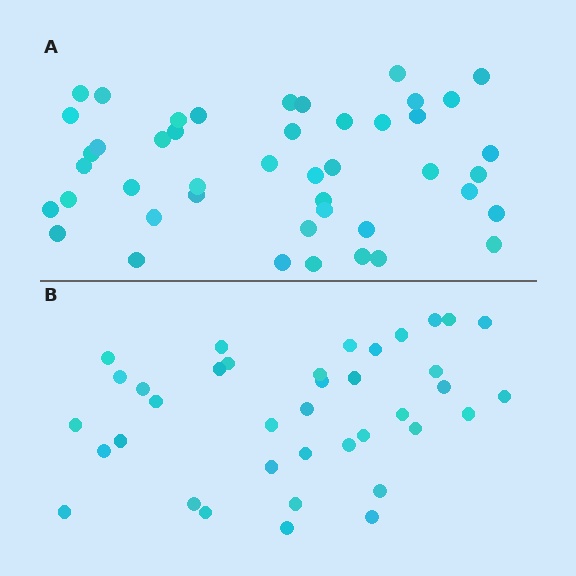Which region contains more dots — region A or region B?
Region A (the top region) has more dots.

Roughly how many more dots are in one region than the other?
Region A has roughly 8 or so more dots than region B.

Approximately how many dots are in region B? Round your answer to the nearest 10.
About 40 dots. (The exact count is 38, which rounds to 40.)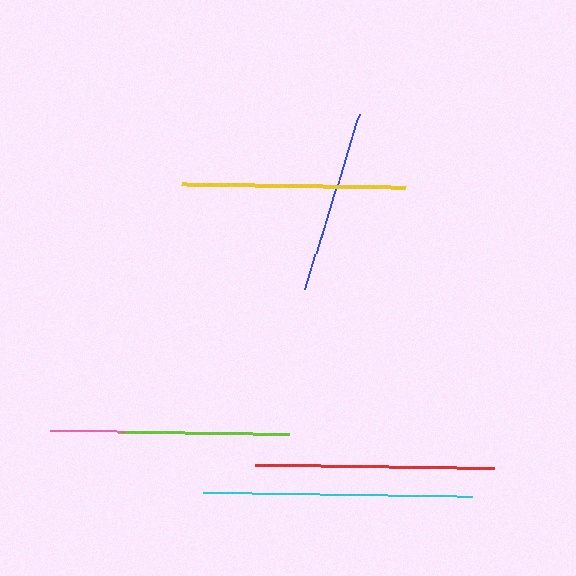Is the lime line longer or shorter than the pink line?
The lime line is longer than the pink line.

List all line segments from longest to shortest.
From longest to shortest: cyan, red, yellow, blue, lime, pink.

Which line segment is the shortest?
The pink line is the shortest at approximately 75 pixels.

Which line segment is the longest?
The cyan line is the longest at approximately 269 pixels.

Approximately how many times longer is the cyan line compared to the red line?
The cyan line is approximately 1.1 times the length of the red line.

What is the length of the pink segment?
The pink segment is approximately 75 pixels long.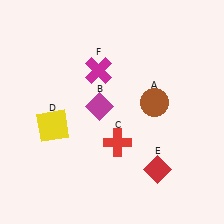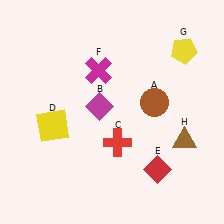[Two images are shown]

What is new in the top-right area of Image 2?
A yellow pentagon (G) was added in the top-right area of Image 2.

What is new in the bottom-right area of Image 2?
A brown triangle (H) was added in the bottom-right area of Image 2.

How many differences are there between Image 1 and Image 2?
There are 2 differences between the two images.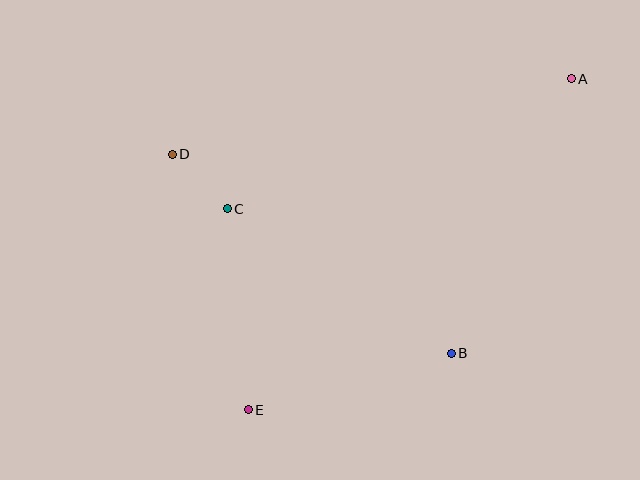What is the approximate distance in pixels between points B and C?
The distance between B and C is approximately 267 pixels.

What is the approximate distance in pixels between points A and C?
The distance between A and C is approximately 368 pixels.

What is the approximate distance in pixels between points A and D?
The distance between A and D is approximately 406 pixels.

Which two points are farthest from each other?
Points A and E are farthest from each other.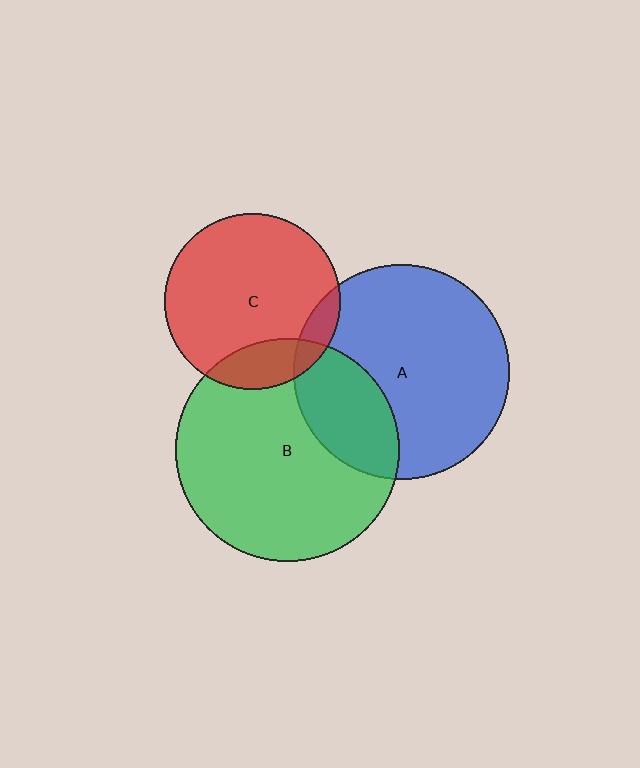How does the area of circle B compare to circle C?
Approximately 1.6 times.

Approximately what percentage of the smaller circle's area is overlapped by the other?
Approximately 10%.